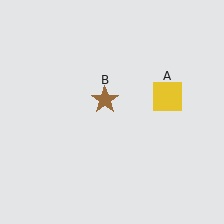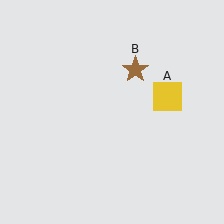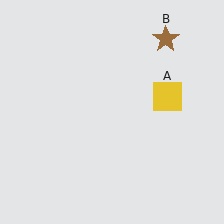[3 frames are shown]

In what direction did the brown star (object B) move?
The brown star (object B) moved up and to the right.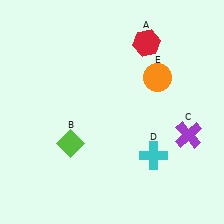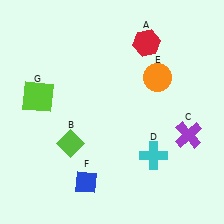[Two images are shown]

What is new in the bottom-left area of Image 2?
A blue diamond (F) was added in the bottom-left area of Image 2.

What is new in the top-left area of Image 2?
A lime square (G) was added in the top-left area of Image 2.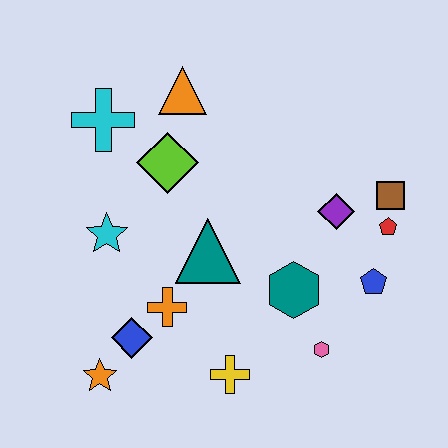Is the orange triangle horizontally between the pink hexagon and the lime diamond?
Yes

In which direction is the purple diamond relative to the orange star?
The purple diamond is to the right of the orange star.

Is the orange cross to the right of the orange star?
Yes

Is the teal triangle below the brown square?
Yes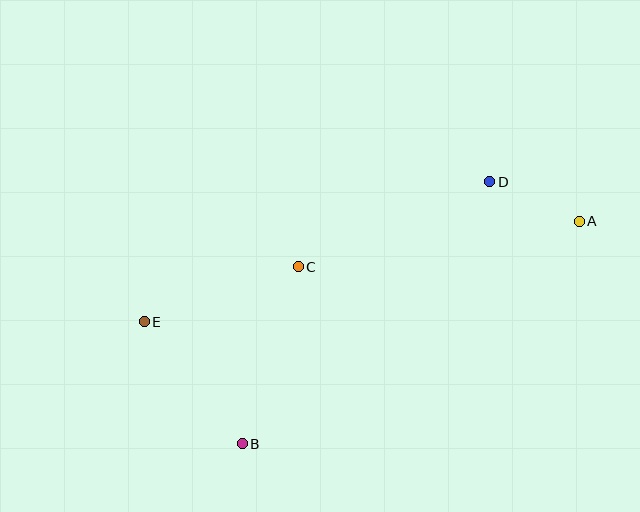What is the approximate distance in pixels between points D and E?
The distance between D and E is approximately 373 pixels.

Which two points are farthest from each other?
Points A and E are farthest from each other.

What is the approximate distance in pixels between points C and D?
The distance between C and D is approximately 209 pixels.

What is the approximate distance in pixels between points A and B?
The distance between A and B is approximately 404 pixels.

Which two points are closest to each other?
Points A and D are closest to each other.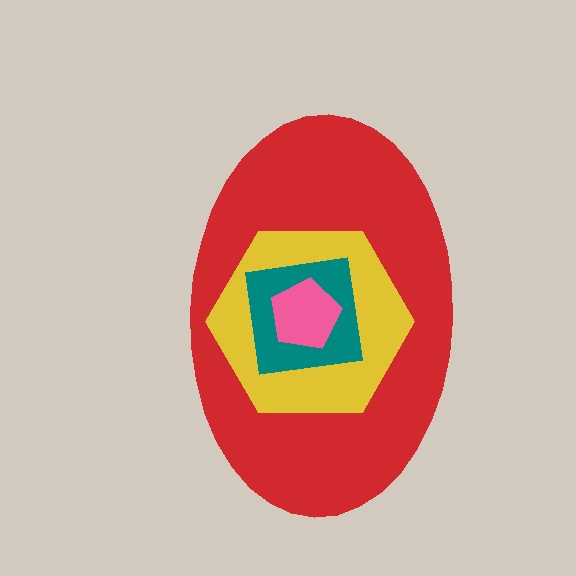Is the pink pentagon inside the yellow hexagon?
Yes.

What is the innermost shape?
The pink pentagon.